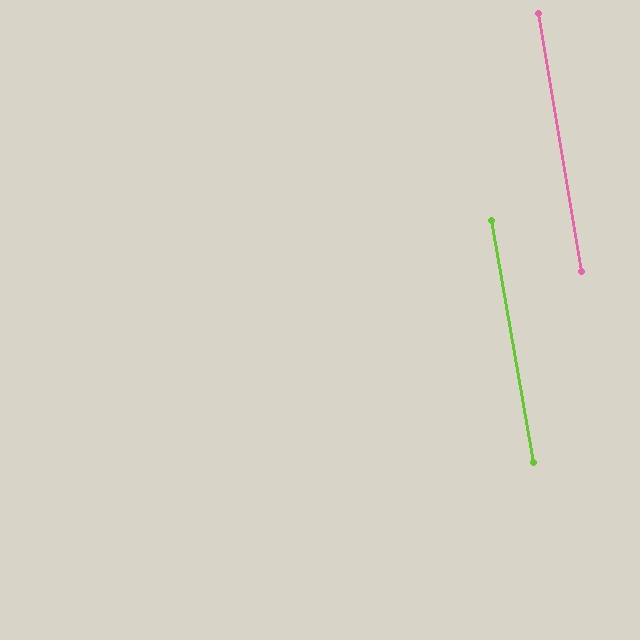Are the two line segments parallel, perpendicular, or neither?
Parallel — their directions differ by only 0.4°.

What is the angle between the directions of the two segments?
Approximately 0 degrees.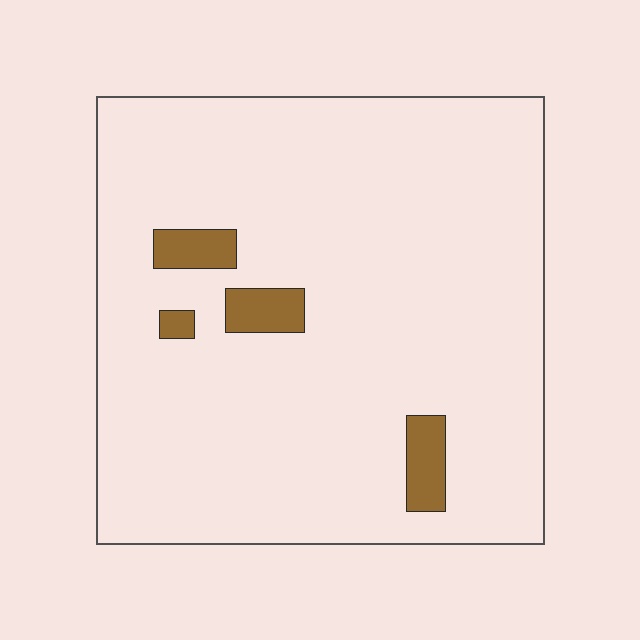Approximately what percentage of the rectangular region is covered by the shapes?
Approximately 5%.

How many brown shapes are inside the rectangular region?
4.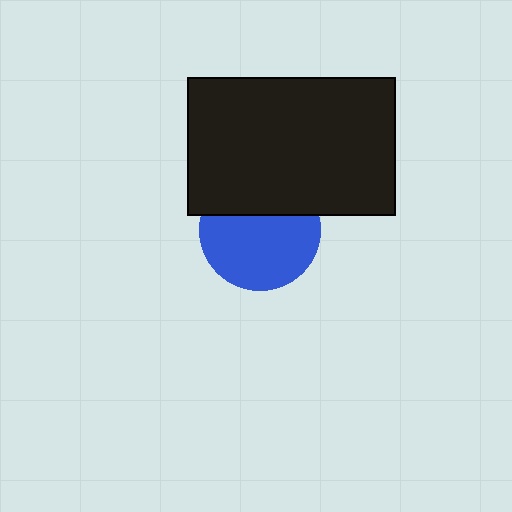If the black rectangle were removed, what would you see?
You would see the complete blue circle.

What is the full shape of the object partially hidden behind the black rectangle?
The partially hidden object is a blue circle.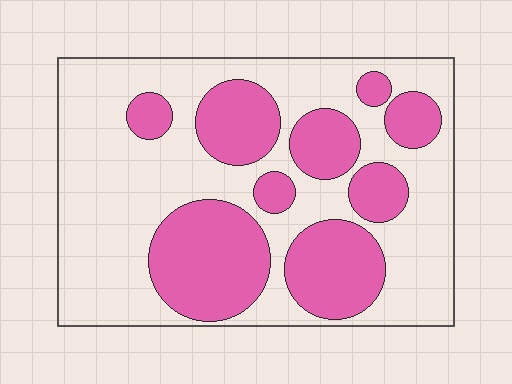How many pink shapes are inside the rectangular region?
9.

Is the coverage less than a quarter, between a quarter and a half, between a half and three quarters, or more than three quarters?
Between a quarter and a half.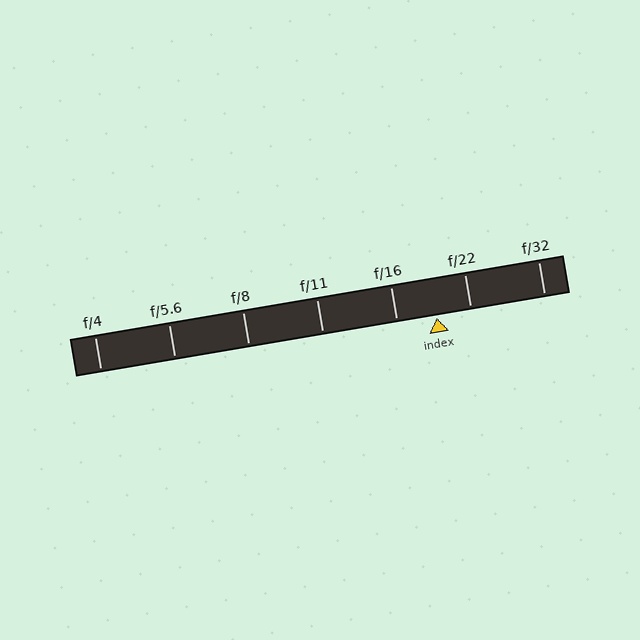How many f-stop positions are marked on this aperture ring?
There are 7 f-stop positions marked.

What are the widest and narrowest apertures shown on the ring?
The widest aperture shown is f/4 and the narrowest is f/32.